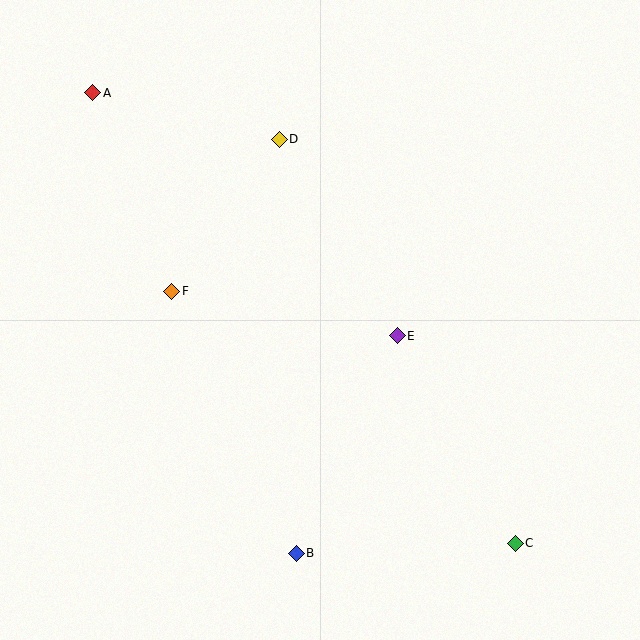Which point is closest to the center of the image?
Point E at (397, 336) is closest to the center.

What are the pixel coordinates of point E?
Point E is at (397, 336).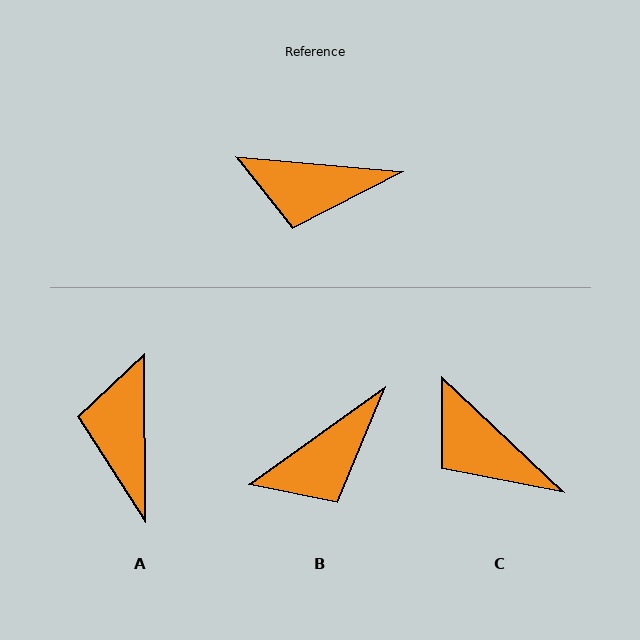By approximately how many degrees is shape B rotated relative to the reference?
Approximately 41 degrees counter-clockwise.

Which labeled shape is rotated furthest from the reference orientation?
A, about 85 degrees away.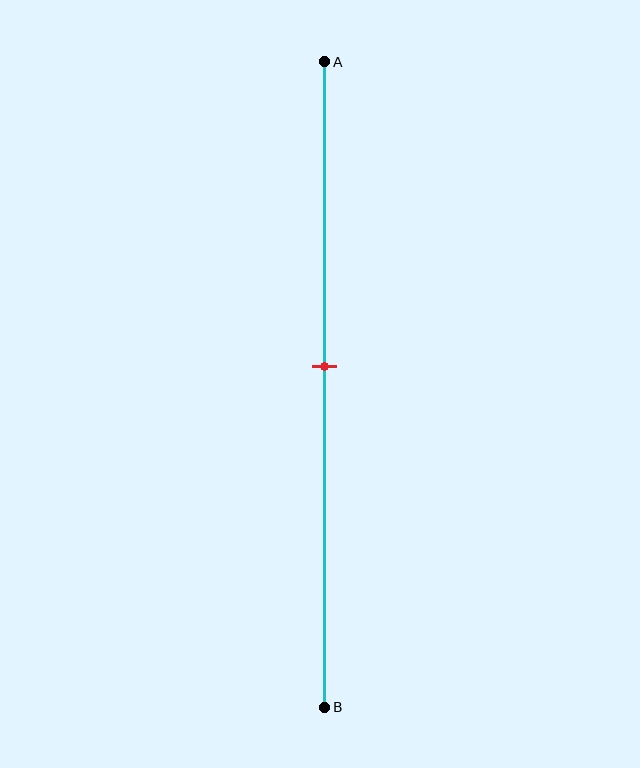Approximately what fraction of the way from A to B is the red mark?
The red mark is approximately 45% of the way from A to B.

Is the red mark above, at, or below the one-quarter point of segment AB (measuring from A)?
The red mark is below the one-quarter point of segment AB.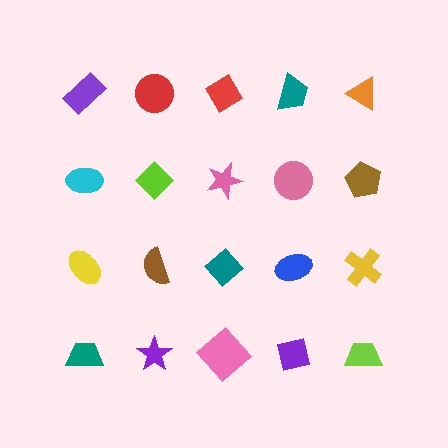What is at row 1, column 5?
An orange triangle.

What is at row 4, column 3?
A pink diamond.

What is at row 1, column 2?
A red circle.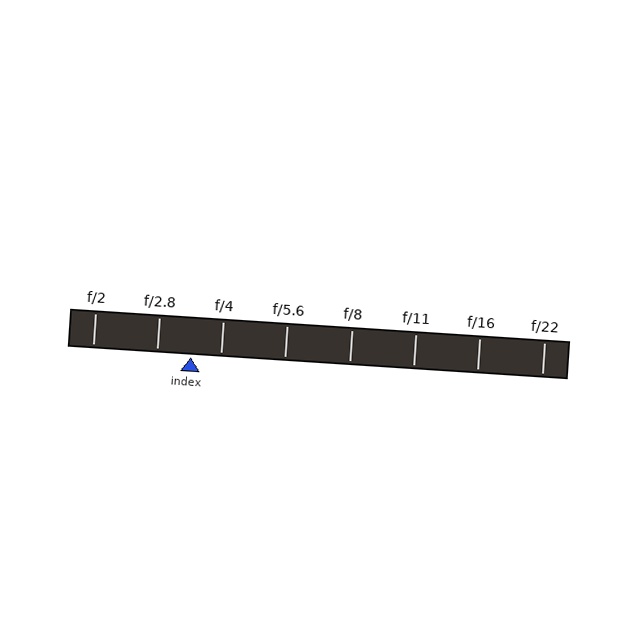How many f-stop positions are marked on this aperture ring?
There are 8 f-stop positions marked.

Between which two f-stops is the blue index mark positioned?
The index mark is between f/2.8 and f/4.